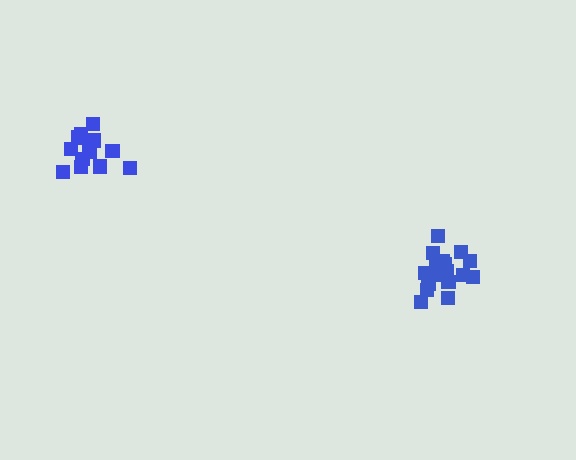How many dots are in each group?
Group 1: 13 dots, Group 2: 18 dots (31 total).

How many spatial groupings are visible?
There are 2 spatial groupings.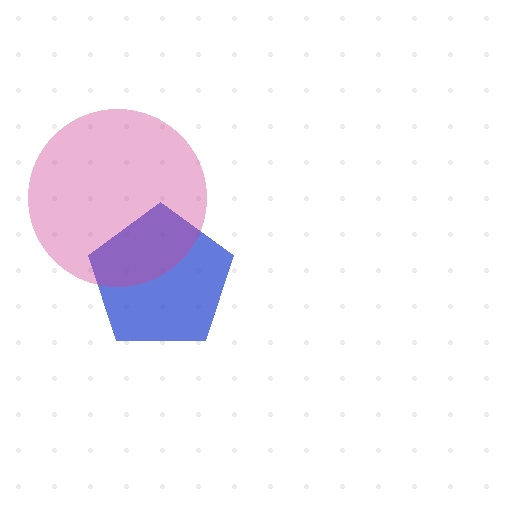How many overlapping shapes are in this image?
There are 2 overlapping shapes in the image.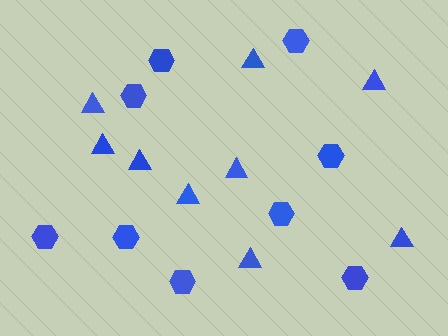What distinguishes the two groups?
There are 2 groups: one group of triangles (9) and one group of hexagons (9).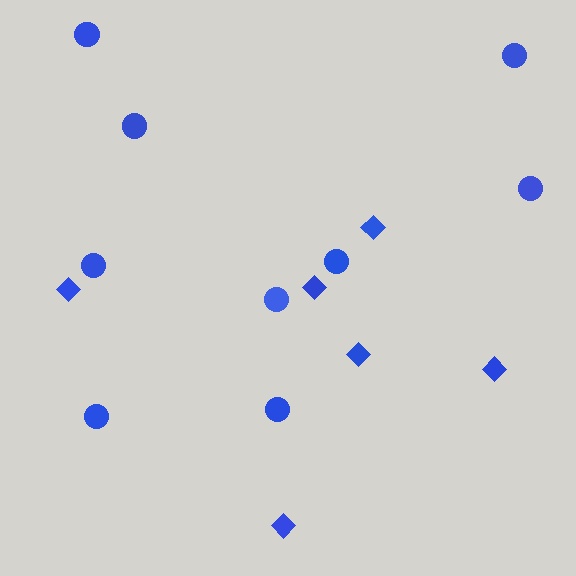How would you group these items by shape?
There are 2 groups: one group of diamonds (6) and one group of circles (9).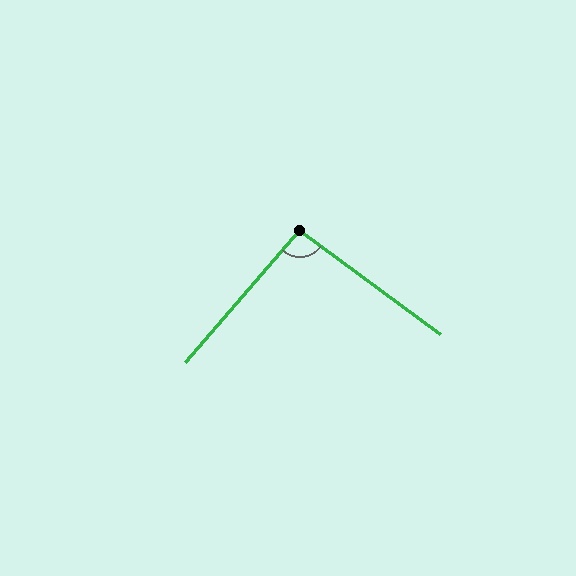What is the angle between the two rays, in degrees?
Approximately 94 degrees.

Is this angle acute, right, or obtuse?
It is approximately a right angle.